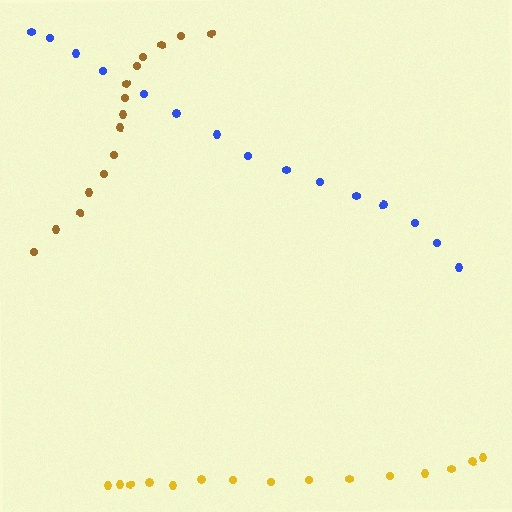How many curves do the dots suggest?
There are 3 distinct paths.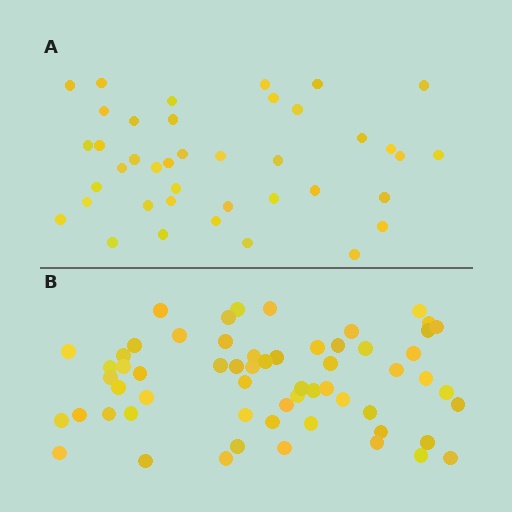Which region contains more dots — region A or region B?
Region B (the bottom region) has more dots.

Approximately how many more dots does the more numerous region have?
Region B has approximately 20 more dots than region A.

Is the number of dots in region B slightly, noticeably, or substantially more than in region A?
Region B has substantially more. The ratio is roughly 1.5 to 1.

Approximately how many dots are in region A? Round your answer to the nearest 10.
About 40 dots.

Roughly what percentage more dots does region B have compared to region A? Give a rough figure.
About 50% more.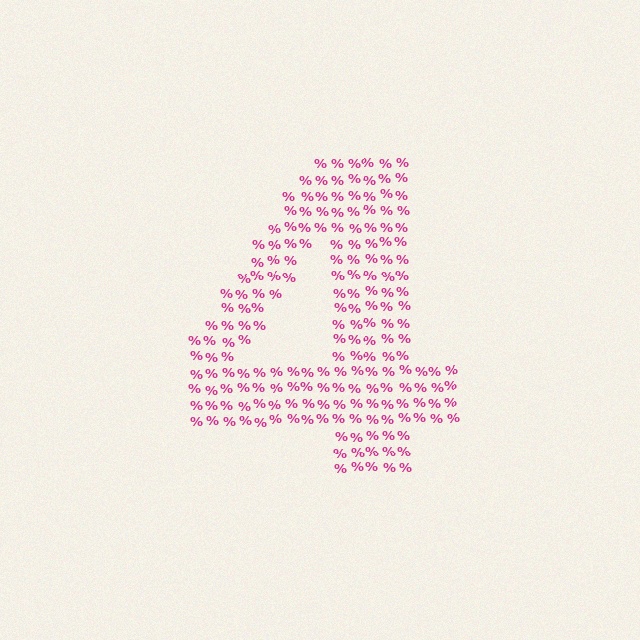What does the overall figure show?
The overall figure shows the digit 4.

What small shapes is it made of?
It is made of small percent signs.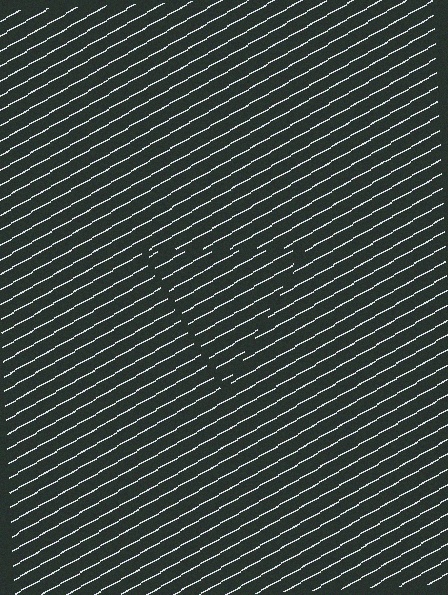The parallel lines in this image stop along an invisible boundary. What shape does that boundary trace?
An illusory triangle. The interior of the shape contains the same grating, shifted by half a period — the contour is defined by the phase discontinuity where line-ends from the inner and outer gratings abut.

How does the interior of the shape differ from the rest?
The interior of the shape contains the same grating, shifted by half a period — the contour is defined by the phase discontinuity where line-ends from the inner and outer gratings abut.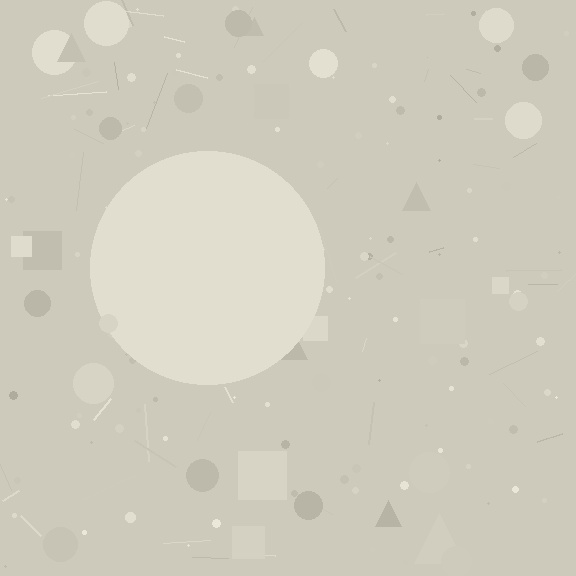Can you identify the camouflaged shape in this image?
The camouflaged shape is a circle.